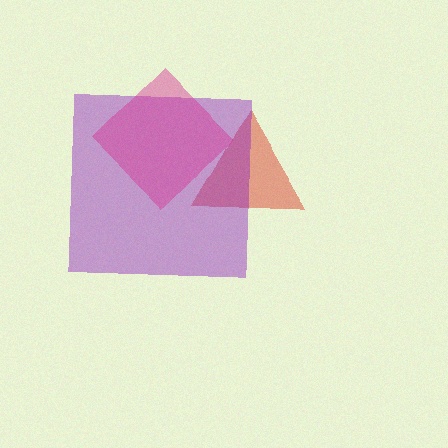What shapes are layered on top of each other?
The layered shapes are: a red triangle, a purple square, a magenta diamond.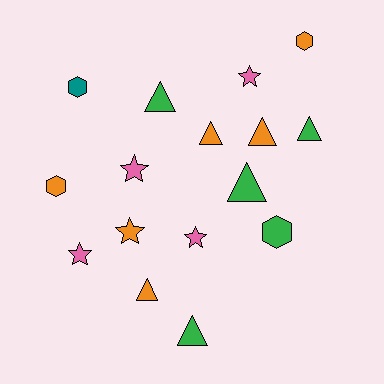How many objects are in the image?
There are 16 objects.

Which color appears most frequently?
Orange, with 6 objects.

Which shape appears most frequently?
Triangle, with 7 objects.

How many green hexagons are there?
There is 1 green hexagon.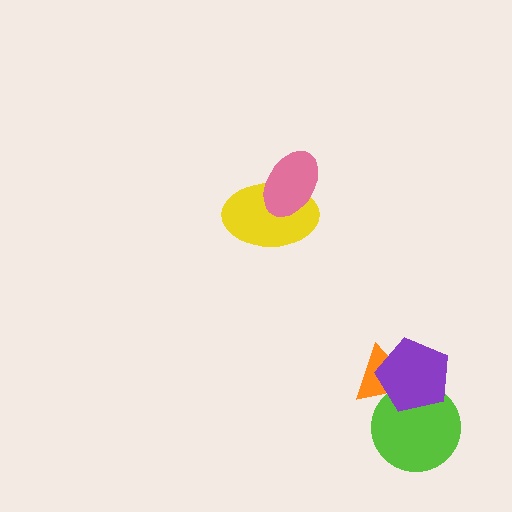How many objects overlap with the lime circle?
2 objects overlap with the lime circle.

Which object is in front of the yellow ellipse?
The pink ellipse is in front of the yellow ellipse.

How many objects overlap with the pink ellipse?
1 object overlaps with the pink ellipse.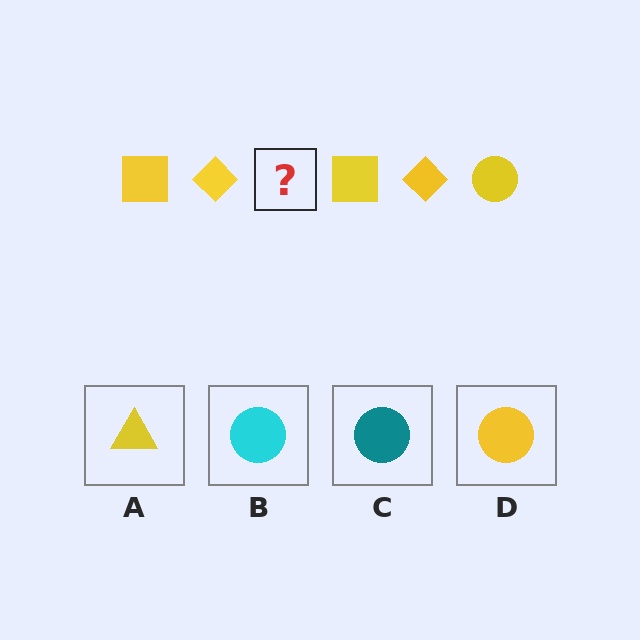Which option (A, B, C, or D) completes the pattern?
D.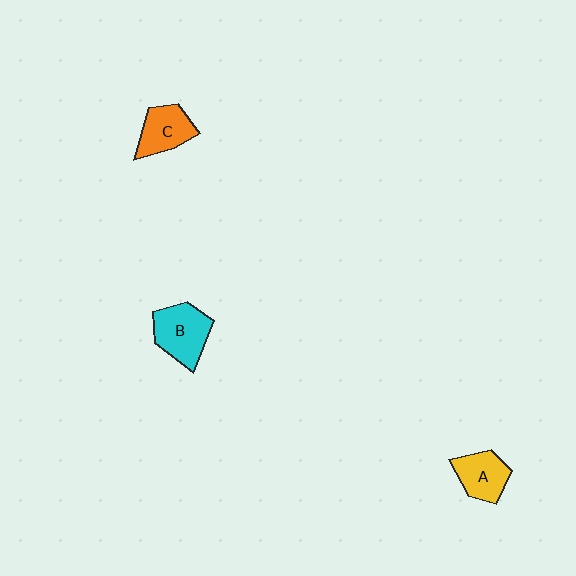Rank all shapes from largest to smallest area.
From largest to smallest: B (cyan), C (orange), A (yellow).